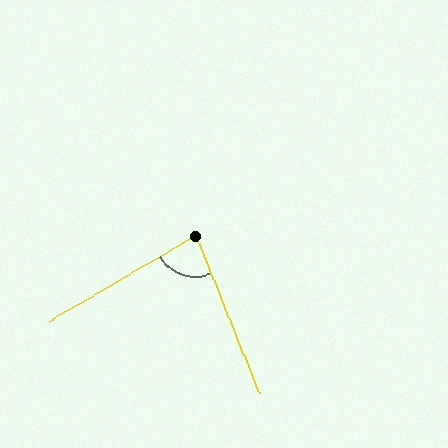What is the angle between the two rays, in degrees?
Approximately 81 degrees.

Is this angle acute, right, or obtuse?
It is acute.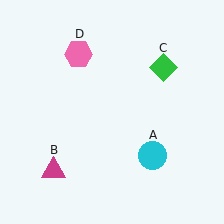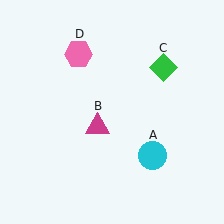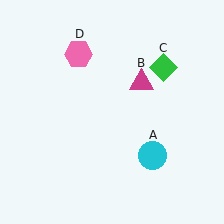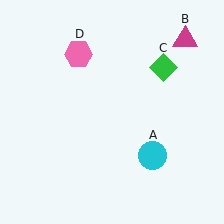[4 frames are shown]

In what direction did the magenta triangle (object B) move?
The magenta triangle (object B) moved up and to the right.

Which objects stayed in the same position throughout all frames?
Cyan circle (object A) and green diamond (object C) and pink hexagon (object D) remained stationary.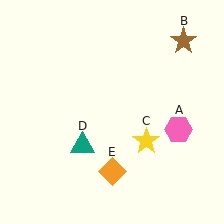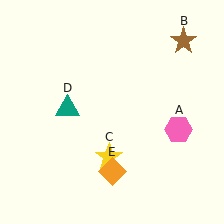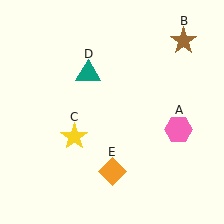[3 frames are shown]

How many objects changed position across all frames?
2 objects changed position: yellow star (object C), teal triangle (object D).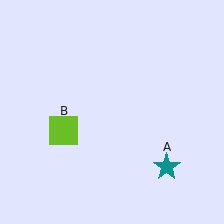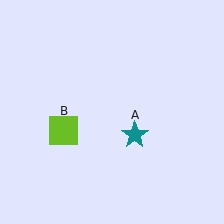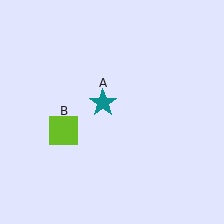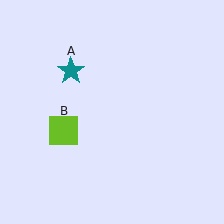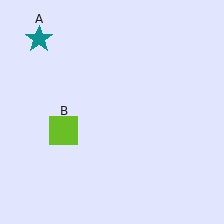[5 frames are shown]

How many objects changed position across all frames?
1 object changed position: teal star (object A).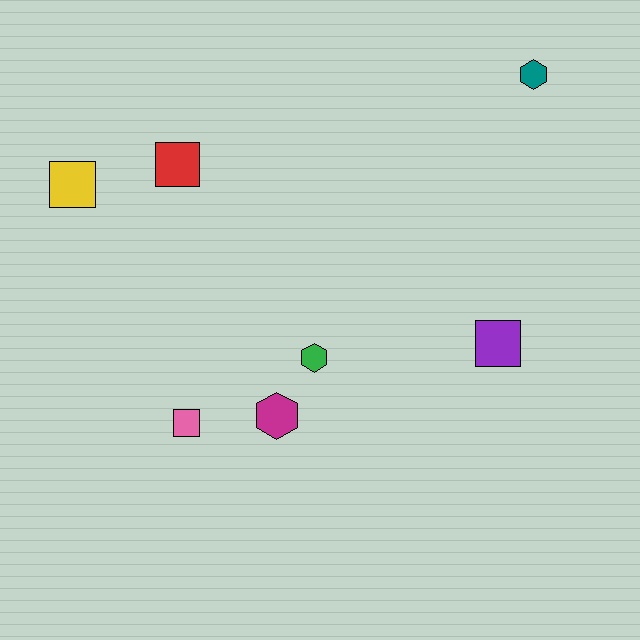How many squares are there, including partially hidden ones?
There are 4 squares.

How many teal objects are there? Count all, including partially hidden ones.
There is 1 teal object.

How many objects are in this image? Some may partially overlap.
There are 7 objects.